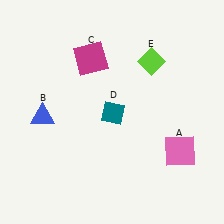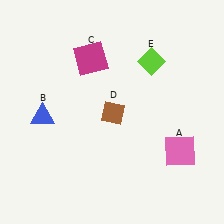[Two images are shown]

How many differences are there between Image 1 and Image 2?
There is 1 difference between the two images.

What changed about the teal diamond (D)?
In Image 1, D is teal. In Image 2, it changed to brown.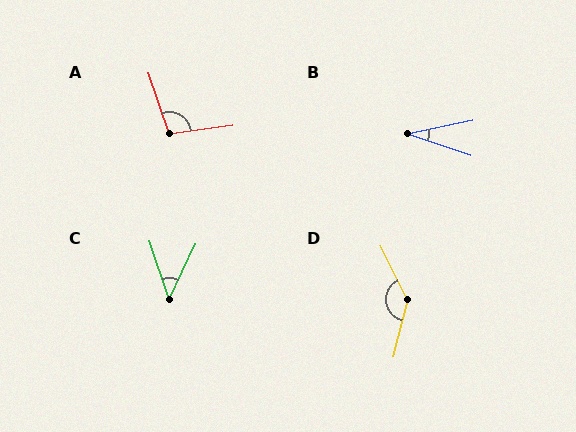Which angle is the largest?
D, at approximately 139 degrees.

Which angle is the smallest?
B, at approximately 30 degrees.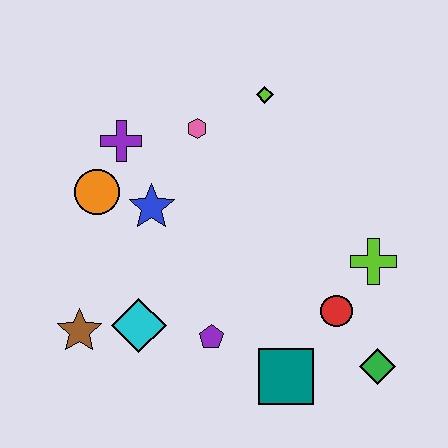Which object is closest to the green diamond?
The red circle is closest to the green diamond.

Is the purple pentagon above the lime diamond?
No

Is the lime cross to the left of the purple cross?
No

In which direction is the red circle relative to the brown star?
The red circle is to the right of the brown star.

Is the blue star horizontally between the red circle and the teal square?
No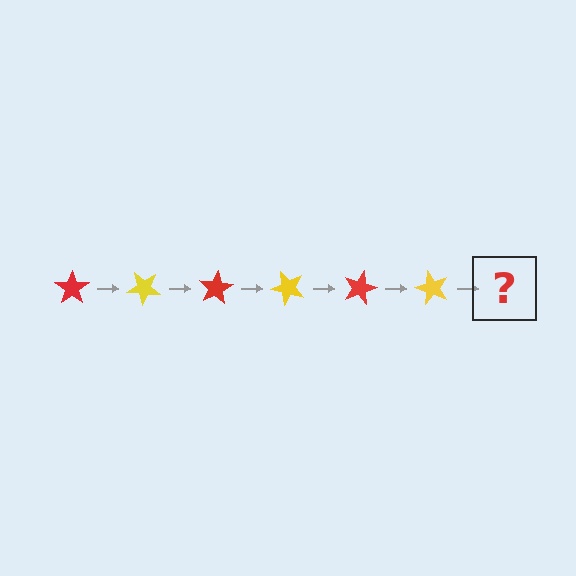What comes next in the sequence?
The next element should be a red star, rotated 240 degrees from the start.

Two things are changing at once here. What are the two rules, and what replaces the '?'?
The two rules are that it rotates 40 degrees each step and the color cycles through red and yellow. The '?' should be a red star, rotated 240 degrees from the start.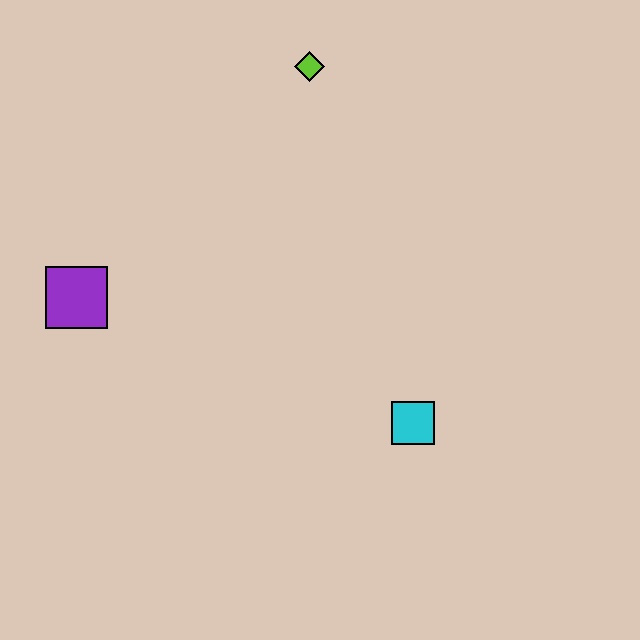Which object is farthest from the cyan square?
The lime diamond is farthest from the cyan square.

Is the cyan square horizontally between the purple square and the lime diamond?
No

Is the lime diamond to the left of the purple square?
No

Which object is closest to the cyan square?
The purple square is closest to the cyan square.